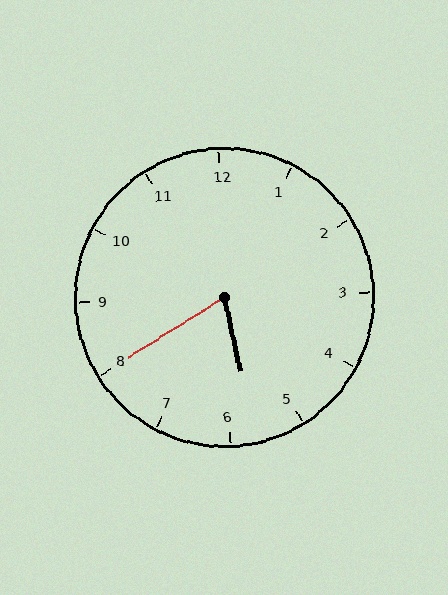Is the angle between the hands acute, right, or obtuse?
It is acute.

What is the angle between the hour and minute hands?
Approximately 70 degrees.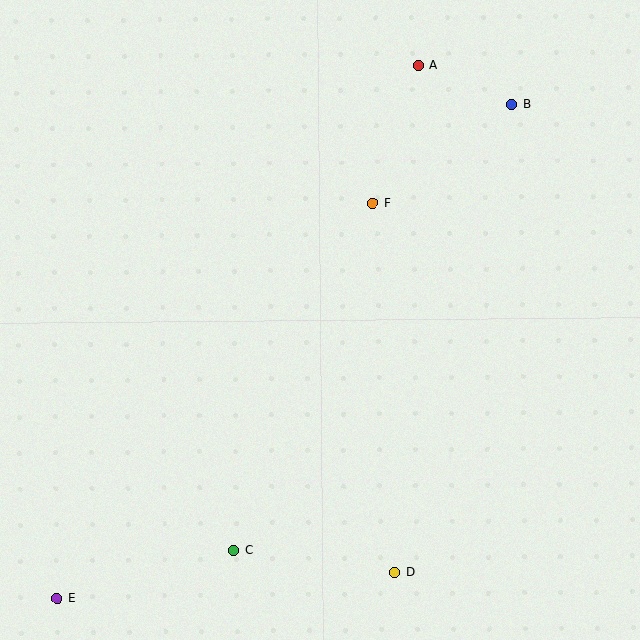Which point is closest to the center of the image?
Point F at (373, 203) is closest to the center.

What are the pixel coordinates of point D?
Point D is at (395, 572).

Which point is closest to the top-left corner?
Point A is closest to the top-left corner.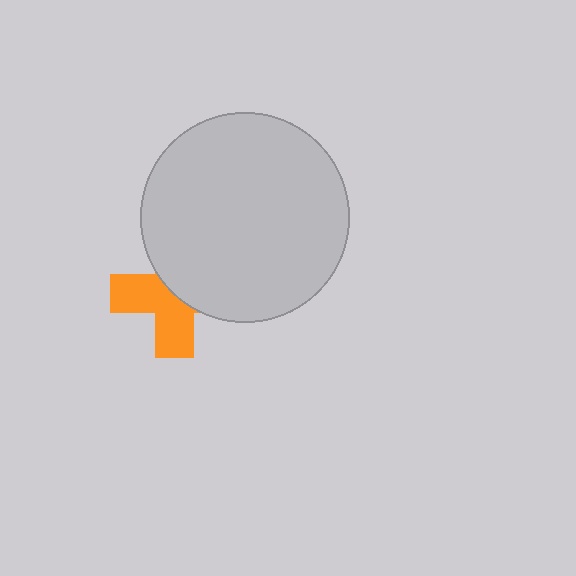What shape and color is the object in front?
The object in front is a light gray circle.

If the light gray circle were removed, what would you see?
You would see the complete orange cross.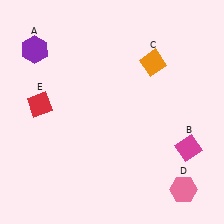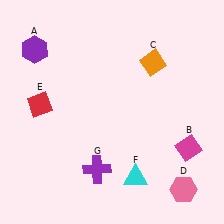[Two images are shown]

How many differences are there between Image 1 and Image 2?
There are 2 differences between the two images.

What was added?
A cyan triangle (F), a purple cross (G) were added in Image 2.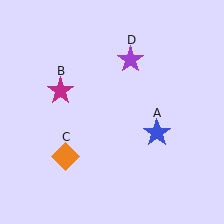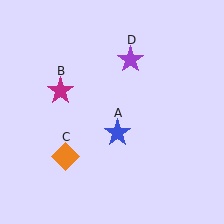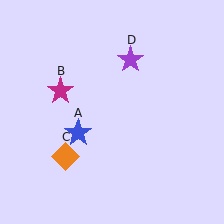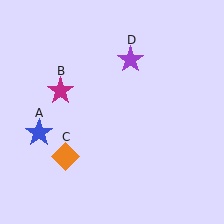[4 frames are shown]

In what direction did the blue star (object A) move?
The blue star (object A) moved left.